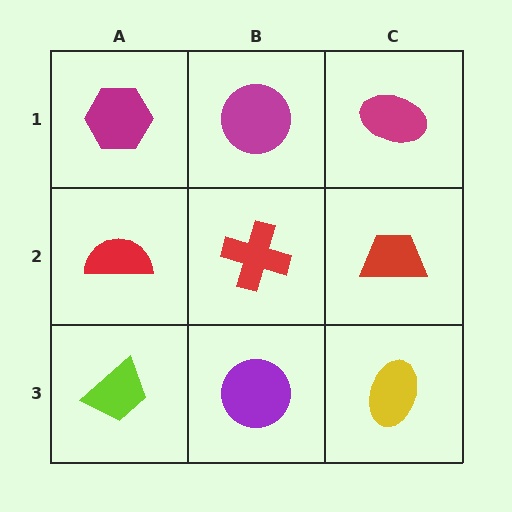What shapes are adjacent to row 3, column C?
A red trapezoid (row 2, column C), a purple circle (row 3, column B).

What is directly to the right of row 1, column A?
A magenta circle.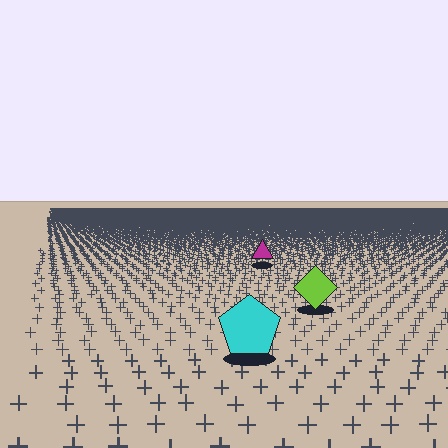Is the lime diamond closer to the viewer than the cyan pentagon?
No. The cyan pentagon is closer — you can tell from the texture gradient: the ground texture is coarser near it.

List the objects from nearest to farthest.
From nearest to farthest: the cyan pentagon, the lime diamond, the magenta triangle.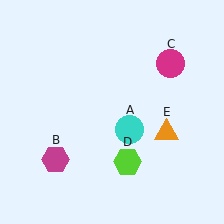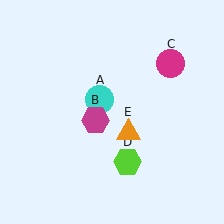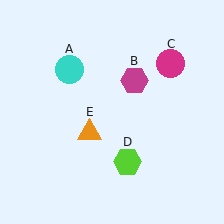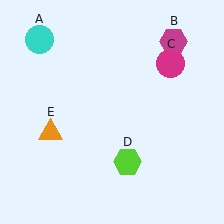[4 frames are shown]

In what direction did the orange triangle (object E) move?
The orange triangle (object E) moved left.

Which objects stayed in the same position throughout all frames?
Magenta circle (object C) and lime hexagon (object D) remained stationary.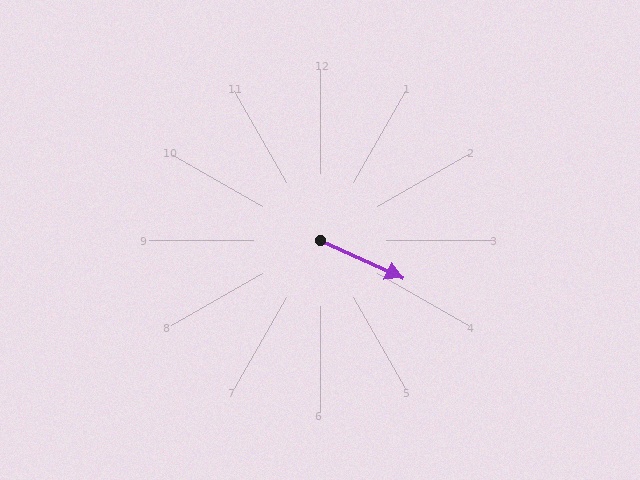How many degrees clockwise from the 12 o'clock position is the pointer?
Approximately 115 degrees.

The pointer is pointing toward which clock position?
Roughly 4 o'clock.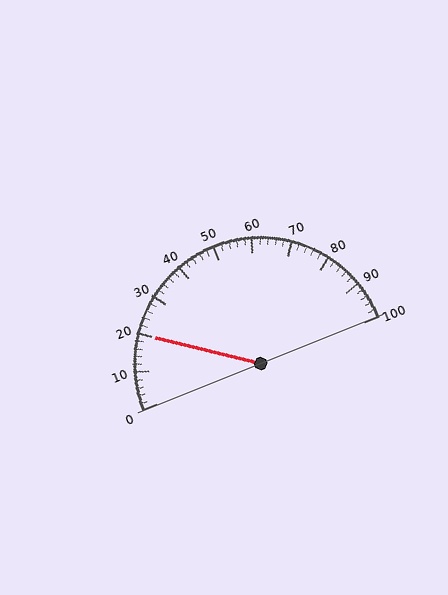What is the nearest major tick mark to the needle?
The nearest major tick mark is 20.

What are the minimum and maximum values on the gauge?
The gauge ranges from 0 to 100.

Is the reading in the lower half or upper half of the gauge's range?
The reading is in the lower half of the range (0 to 100).